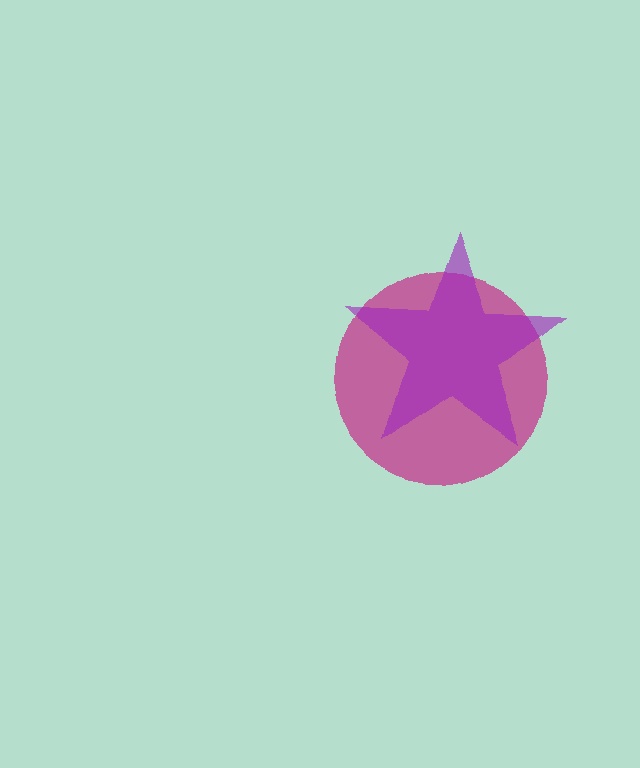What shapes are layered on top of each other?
The layered shapes are: a magenta circle, a purple star.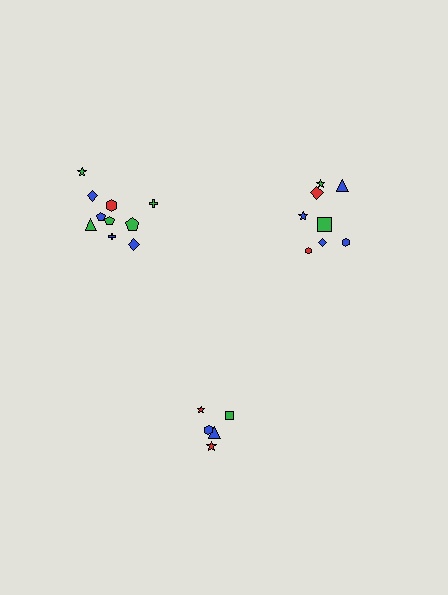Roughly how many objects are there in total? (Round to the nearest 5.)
Roughly 25 objects in total.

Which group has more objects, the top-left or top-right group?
The top-left group.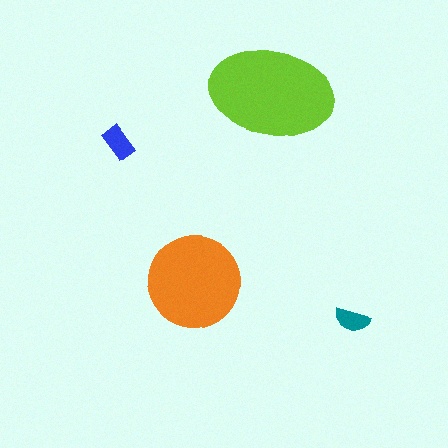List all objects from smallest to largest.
The teal semicircle, the blue rectangle, the orange circle, the lime ellipse.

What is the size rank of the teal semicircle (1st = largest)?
4th.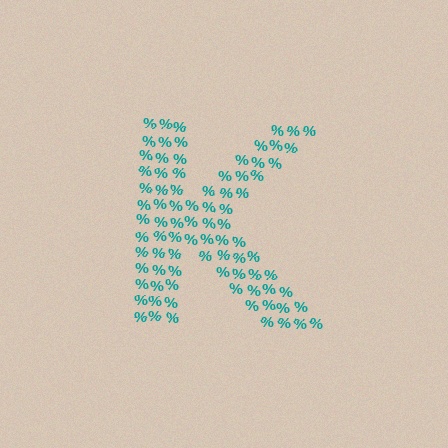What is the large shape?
The large shape is the letter K.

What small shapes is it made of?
It is made of small percent signs.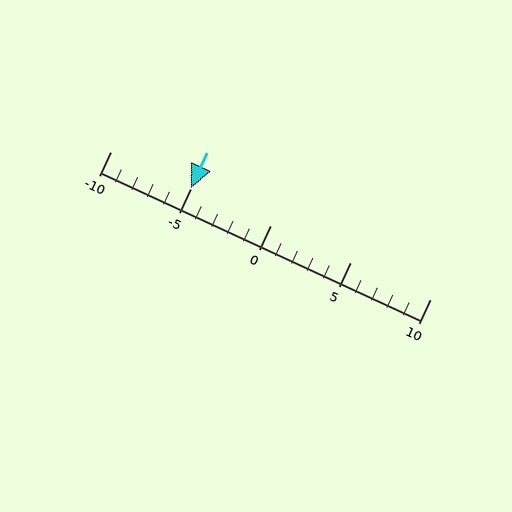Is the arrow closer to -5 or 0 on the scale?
The arrow is closer to -5.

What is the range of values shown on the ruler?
The ruler shows values from -10 to 10.